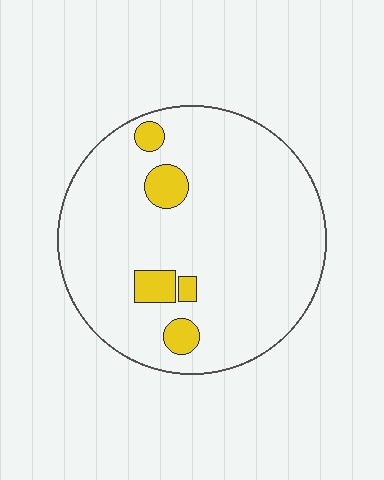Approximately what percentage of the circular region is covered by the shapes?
Approximately 10%.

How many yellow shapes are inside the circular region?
5.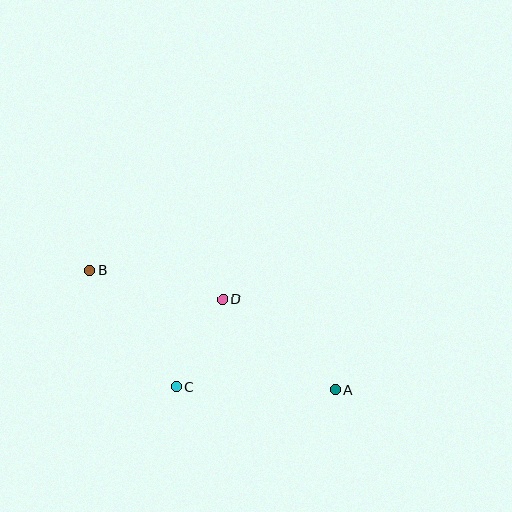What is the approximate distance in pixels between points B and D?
The distance between B and D is approximately 136 pixels.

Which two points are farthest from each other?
Points A and B are farthest from each other.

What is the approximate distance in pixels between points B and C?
The distance between B and C is approximately 146 pixels.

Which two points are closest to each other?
Points C and D are closest to each other.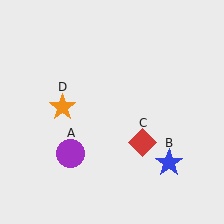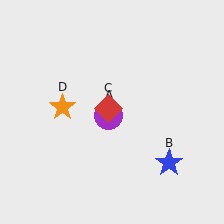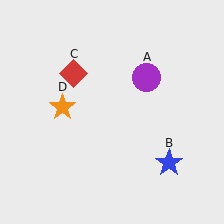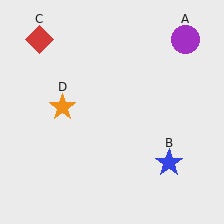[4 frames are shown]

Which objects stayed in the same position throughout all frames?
Blue star (object B) and orange star (object D) remained stationary.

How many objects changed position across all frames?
2 objects changed position: purple circle (object A), red diamond (object C).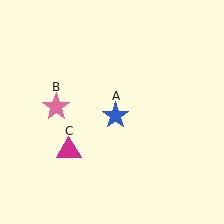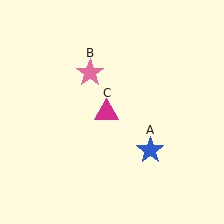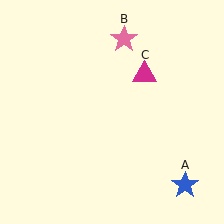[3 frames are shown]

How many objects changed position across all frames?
3 objects changed position: blue star (object A), pink star (object B), magenta triangle (object C).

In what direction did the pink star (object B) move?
The pink star (object B) moved up and to the right.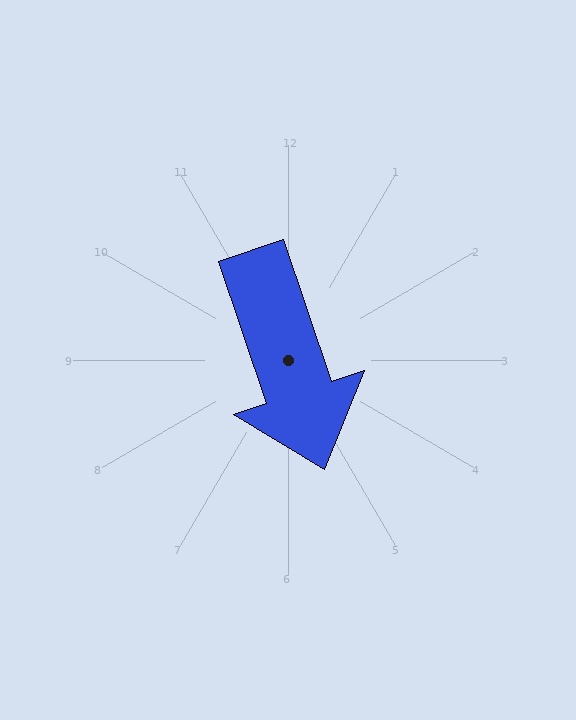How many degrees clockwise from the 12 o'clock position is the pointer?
Approximately 161 degrees.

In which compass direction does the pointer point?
South.